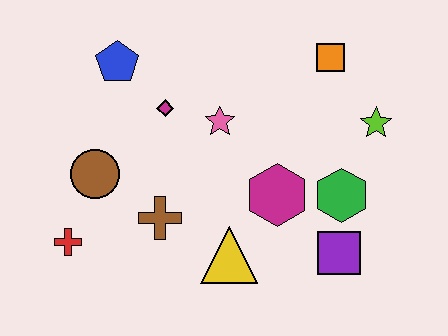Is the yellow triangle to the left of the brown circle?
No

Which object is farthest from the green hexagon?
The red cross is farthest from the green hexagon.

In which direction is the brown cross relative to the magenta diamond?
The brown cross is below the magenta diamond.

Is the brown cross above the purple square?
Yes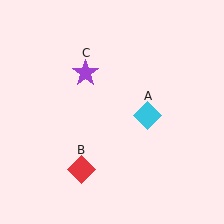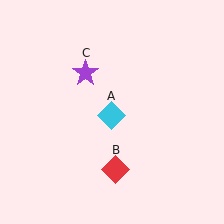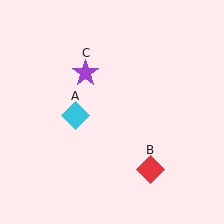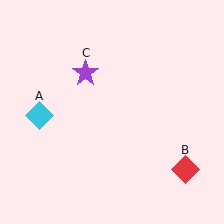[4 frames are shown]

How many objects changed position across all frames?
2 objects changed position: cyan diamond (object A), red diamond (object B).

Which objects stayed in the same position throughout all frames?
Purple star (object C) remained stationary.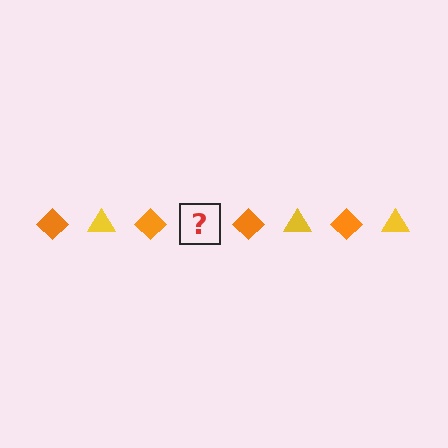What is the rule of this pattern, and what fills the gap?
The rule is that the pattern alternates between orange diamond and yellow triangle. The gap should be filled with a yellow triangle.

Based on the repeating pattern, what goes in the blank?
The blank should be a yellow triangle.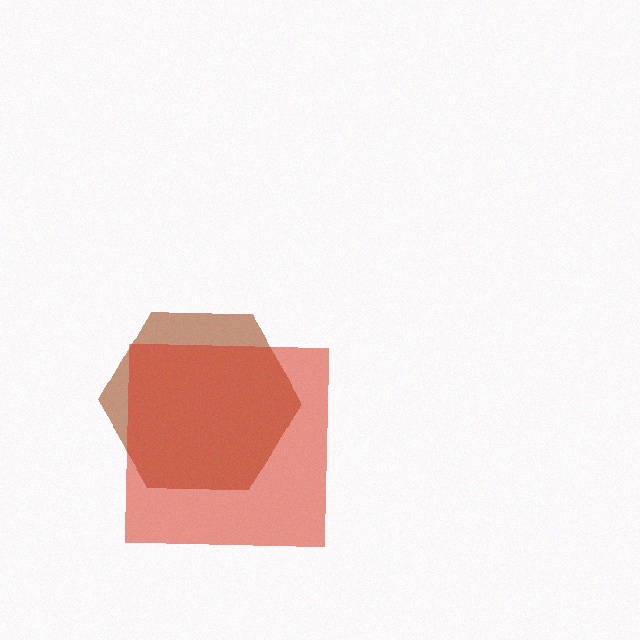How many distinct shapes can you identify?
There are 2 distinct shapes: a brown hexagon, a red square.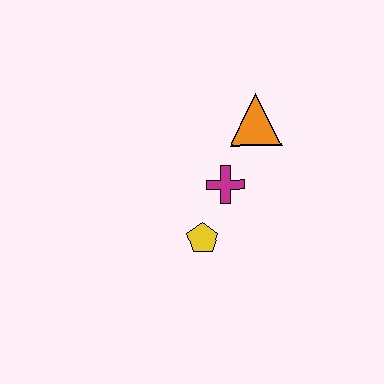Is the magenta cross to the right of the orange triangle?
No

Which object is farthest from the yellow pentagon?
The orange triangle is farthest from the yellow pentagon.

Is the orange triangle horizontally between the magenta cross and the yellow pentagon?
No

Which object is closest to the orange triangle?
The magenta cross is closest to the orange triangle.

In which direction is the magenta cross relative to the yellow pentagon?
The magenta cross is above the yellow pentagon.